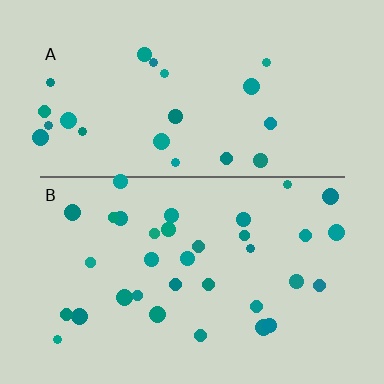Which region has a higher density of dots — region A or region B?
B (the bottom).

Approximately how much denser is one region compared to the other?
Approximately 1.5× — region B over region A.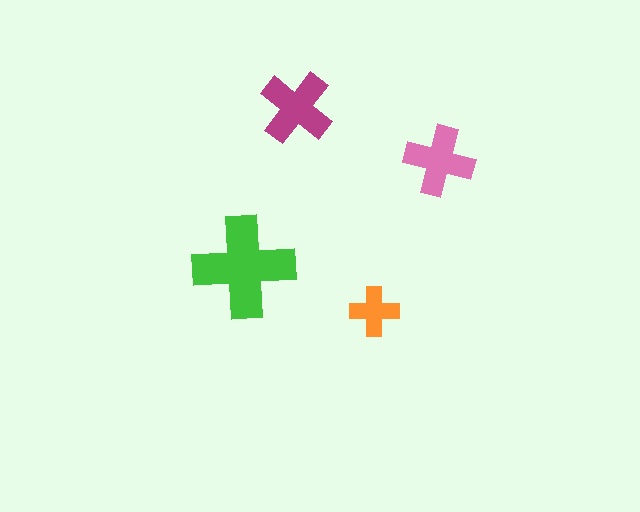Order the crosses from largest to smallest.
the green one, the magenta one, the pink one, the orange one.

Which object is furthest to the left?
The green cross is leftmost.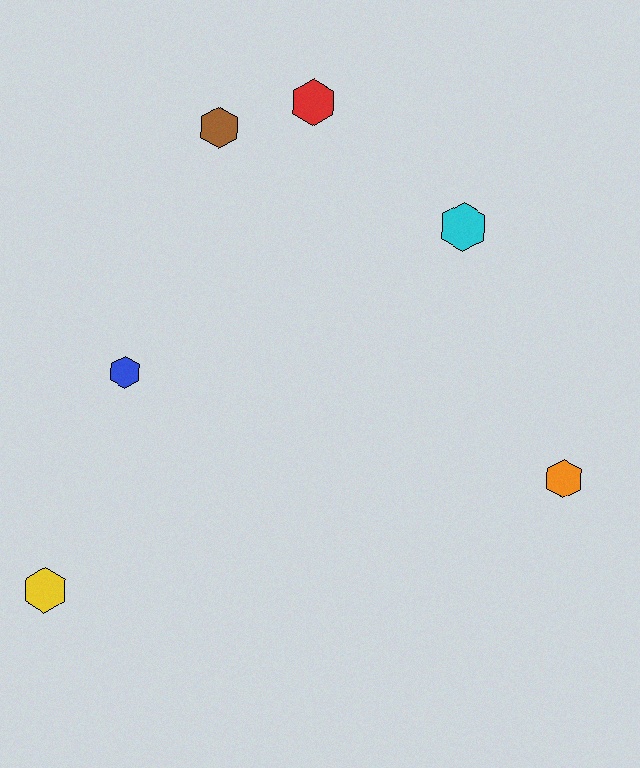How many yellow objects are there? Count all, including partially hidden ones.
There is 1 yellow object.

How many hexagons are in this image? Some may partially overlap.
There are 6 hexagons.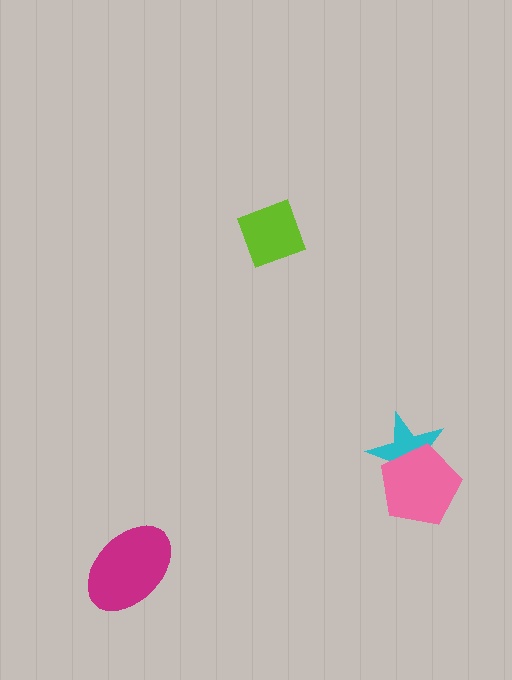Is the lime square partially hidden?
No, no other shape covers it.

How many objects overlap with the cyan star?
1 object overlaps with the cyan star.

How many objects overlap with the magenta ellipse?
0 objects overlap with the magenta ellipse.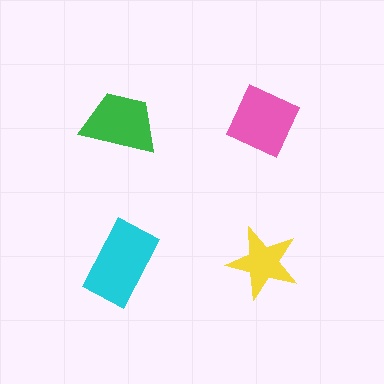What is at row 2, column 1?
A cyan rectangle.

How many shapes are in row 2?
2 shapes.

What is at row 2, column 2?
A yellow star.